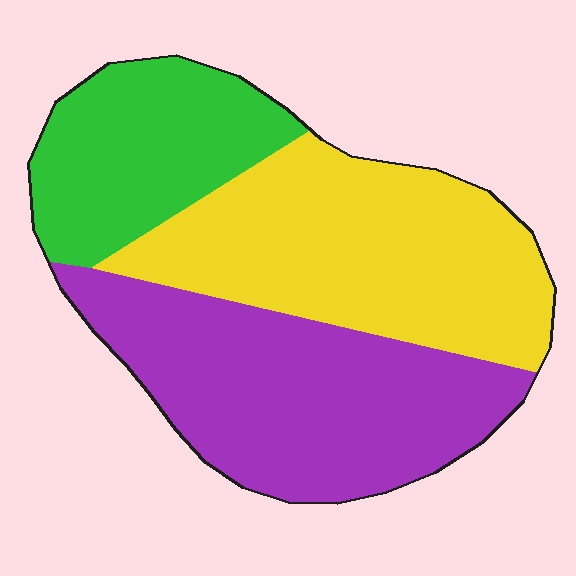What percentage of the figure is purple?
Purple takes up about three eighths (3/8) of the figure.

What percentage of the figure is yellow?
Yellow takes up between a third and a half of the figure.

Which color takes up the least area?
Green, at roughly 25%.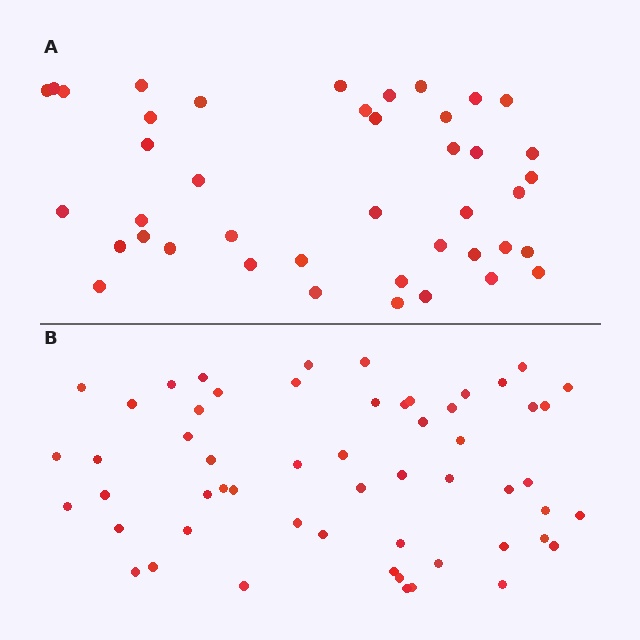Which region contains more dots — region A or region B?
Region B (the bottom region) has more dots.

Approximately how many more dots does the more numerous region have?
Region B has approximately 15 more dots than region A.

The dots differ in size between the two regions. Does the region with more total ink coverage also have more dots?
No. Region A has more total ink coverage because its dots are larger, but region B actually contains more individual dots. Total area can be misleading — the number of items is what matters here.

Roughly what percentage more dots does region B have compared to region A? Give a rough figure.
About 35% more.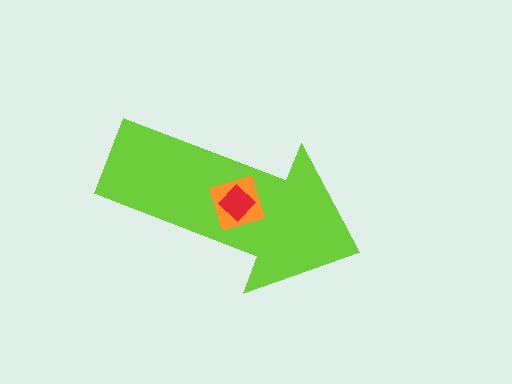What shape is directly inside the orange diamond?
The red diamond.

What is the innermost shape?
The red diamond.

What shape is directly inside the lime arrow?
The orange diamond.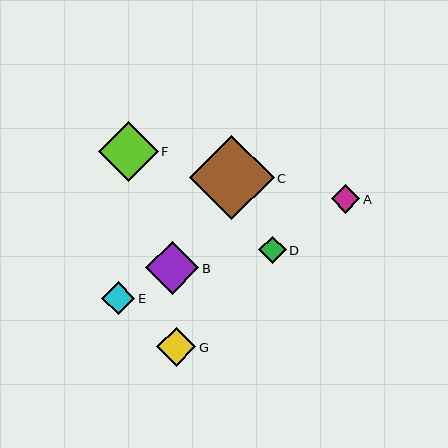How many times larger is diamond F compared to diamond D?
Diamond F is approximately 2.2 times the size of diamond D.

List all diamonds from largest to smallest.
From largest to smallest: C, F, B, G, E, A, D.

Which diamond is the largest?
Diamond C is the largest with a size of approximately 84 pixels.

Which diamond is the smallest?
Diamond D is the smallest with a size of approximately 27 pixels.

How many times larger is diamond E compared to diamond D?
Diamond E is approximately 1.2 times the size of diamond D.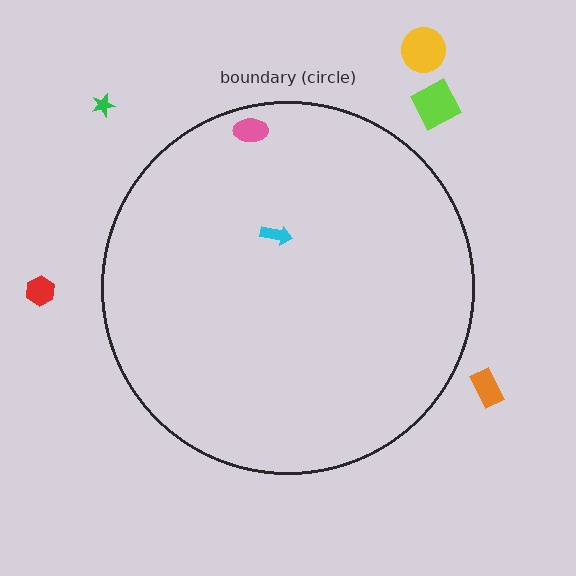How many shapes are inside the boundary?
2 inside, 5 outside.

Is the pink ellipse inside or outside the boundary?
Inside.